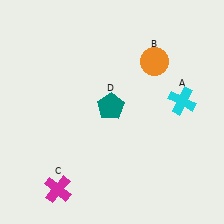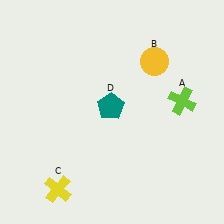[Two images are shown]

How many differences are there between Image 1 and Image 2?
There are 3 differences between the two images.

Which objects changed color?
A changed from cyan to lime. B changed from orange to yellow. C changed from magenta to yellow.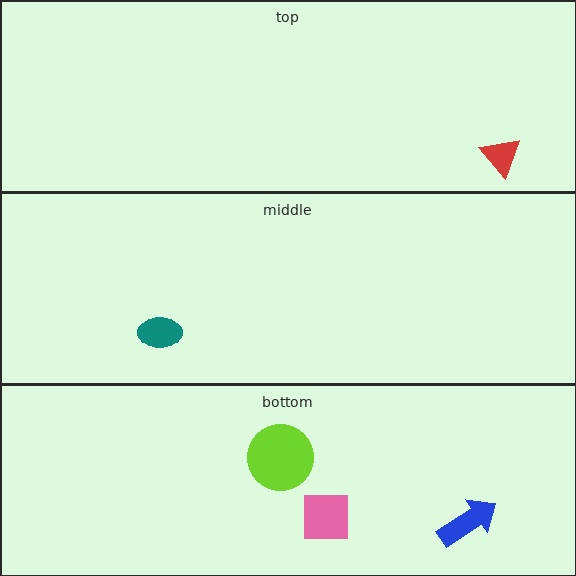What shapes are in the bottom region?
The blue arrow, the lime circle, the pink square.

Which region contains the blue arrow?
The bottom region.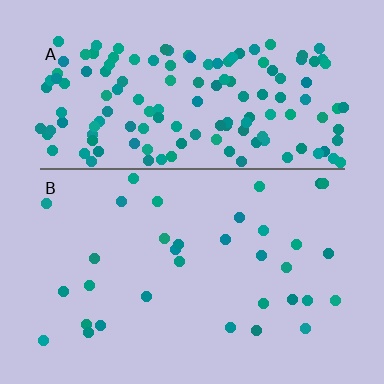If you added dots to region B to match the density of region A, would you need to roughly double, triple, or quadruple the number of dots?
Approximately quadruple.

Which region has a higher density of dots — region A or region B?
A (the top).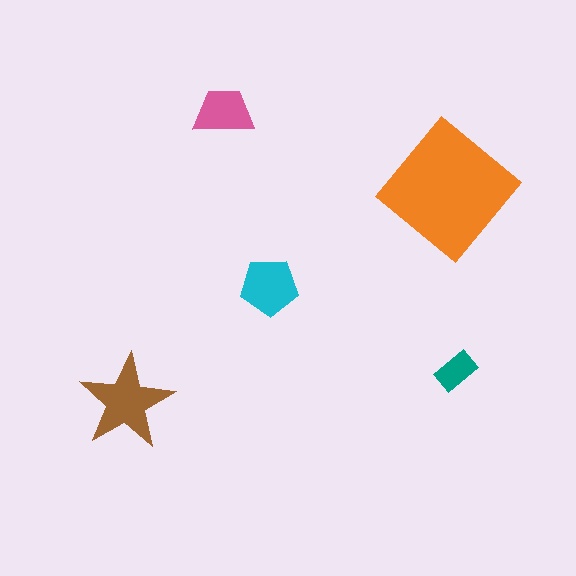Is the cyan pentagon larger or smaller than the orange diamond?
Smaller.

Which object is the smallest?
The teal rectangle.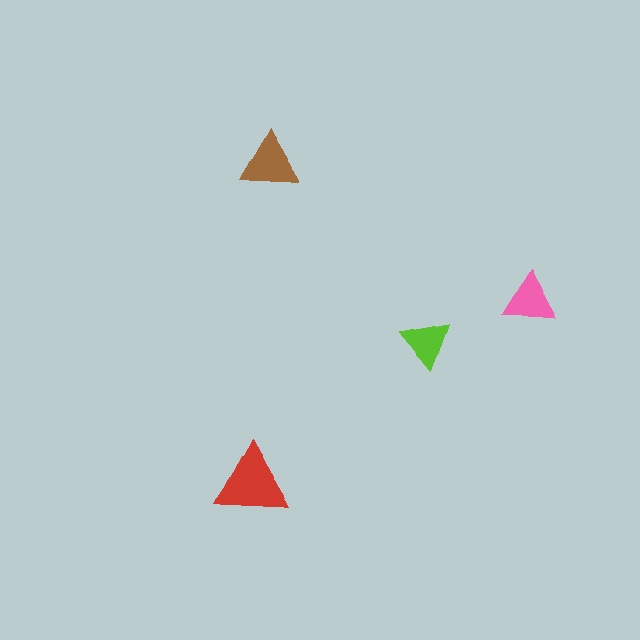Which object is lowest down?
The red triangle is bottommost.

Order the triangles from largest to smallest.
the red one, the brown one, the pink one, the lime one.